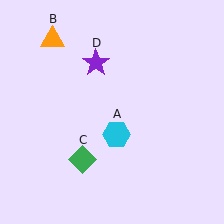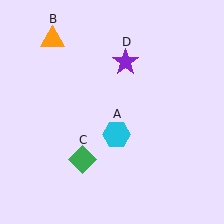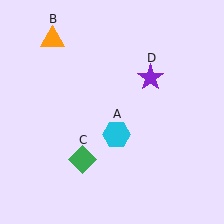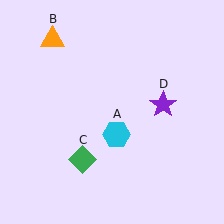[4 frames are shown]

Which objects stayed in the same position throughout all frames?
Cyan hexagon (object A) and orange triangle (object B) and green diamond (object C) remained stationary.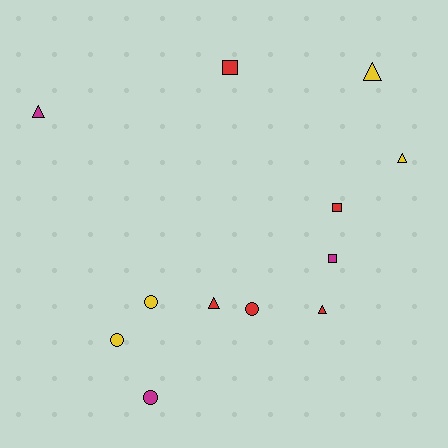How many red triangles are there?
There are 2 red triangles.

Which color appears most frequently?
Red, with 5 objects.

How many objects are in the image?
There are 12 objects.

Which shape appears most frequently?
Triangle, with 5 objects.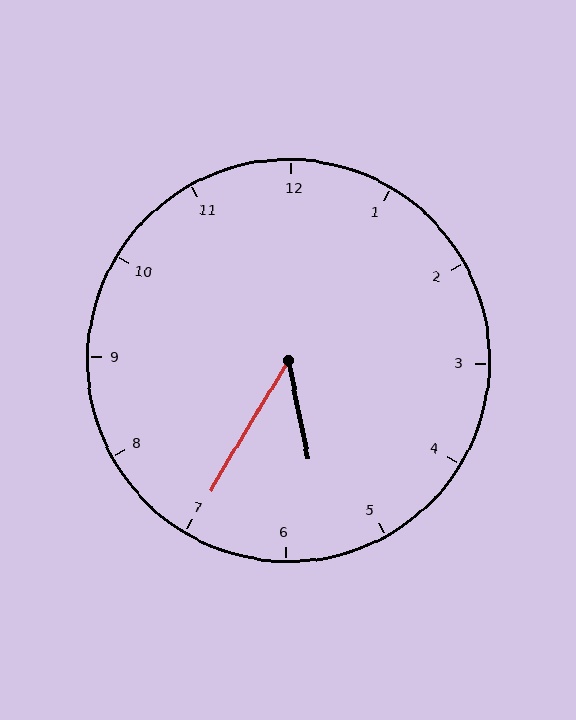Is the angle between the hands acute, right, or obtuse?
It is acute.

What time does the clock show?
5:35.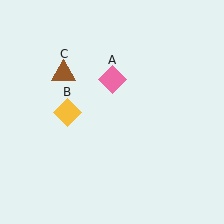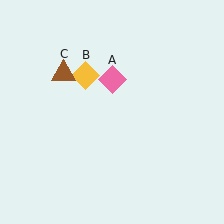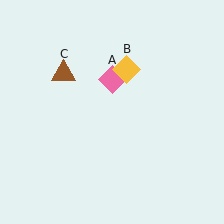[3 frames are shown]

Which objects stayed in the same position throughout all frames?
Pink diamond (object A) and brown triangle (object C) remained stationary.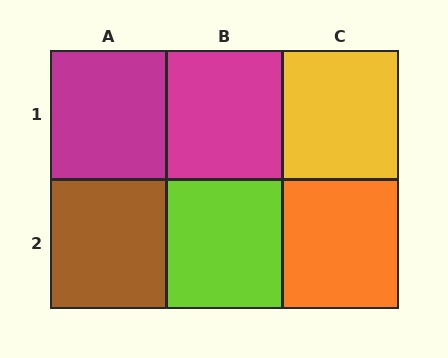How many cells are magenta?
2 cells are magenta.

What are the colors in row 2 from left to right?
Brown, lime, orange.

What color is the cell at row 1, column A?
Magenta.